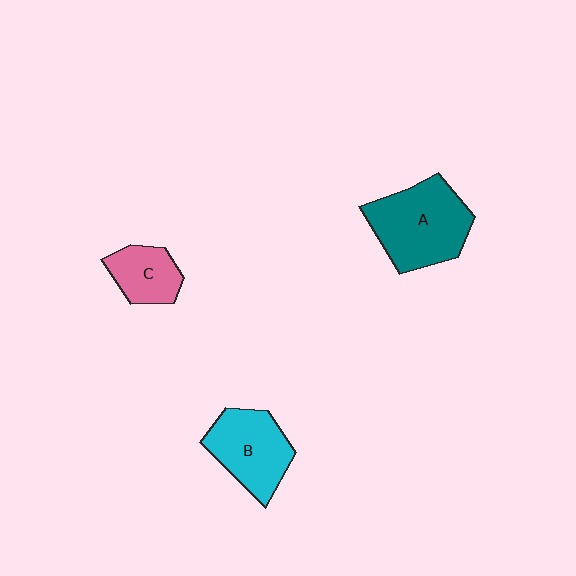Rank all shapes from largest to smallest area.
From largest to smallest: A (teal), B (cyan), C (pink).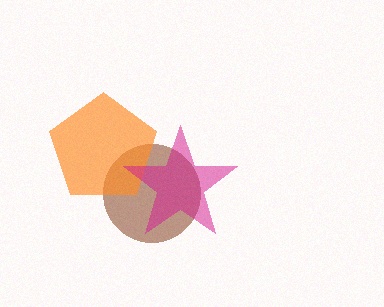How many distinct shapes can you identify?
There are 3 distinct shapes: a brown circle, an orange pentagon, a magenta star.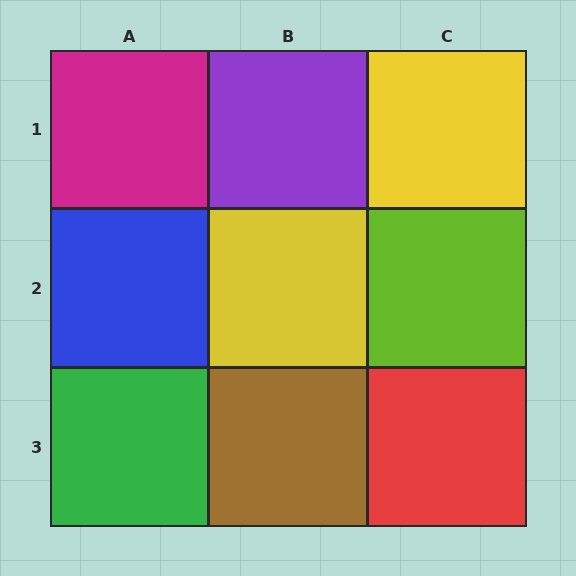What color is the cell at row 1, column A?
Magenta.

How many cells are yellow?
2 cells are yellow.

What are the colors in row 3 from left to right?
Green, brown, red.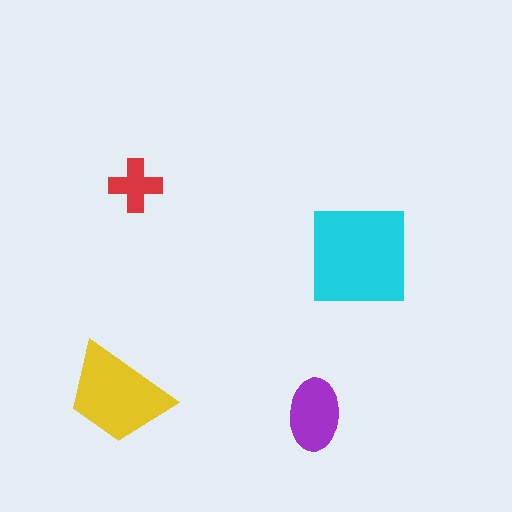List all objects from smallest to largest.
The red cross, the purple ellipse, the yellow trapezoid, the cyan square.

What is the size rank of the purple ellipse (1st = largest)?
3rd.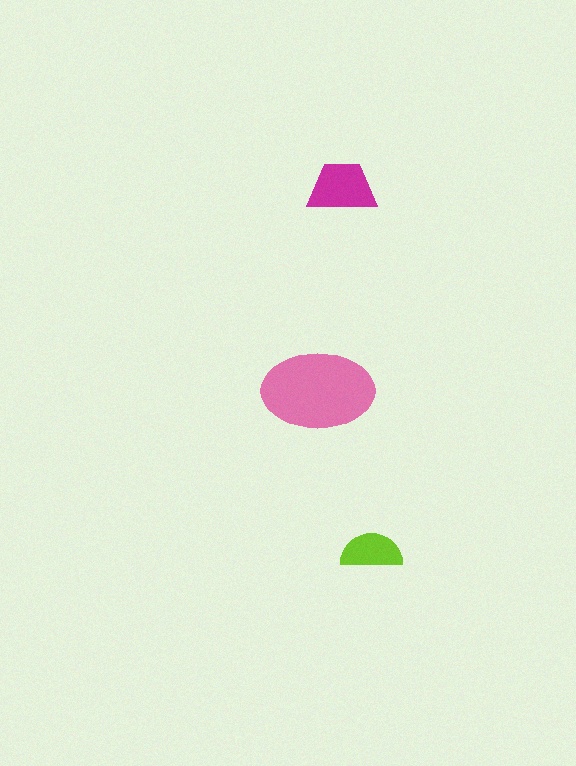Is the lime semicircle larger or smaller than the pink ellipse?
Smaller.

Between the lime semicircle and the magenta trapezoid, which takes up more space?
The magenta trapezoid.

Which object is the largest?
The pink ellipse.